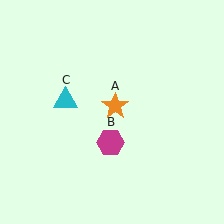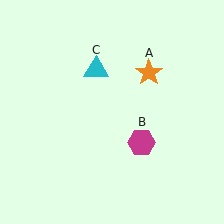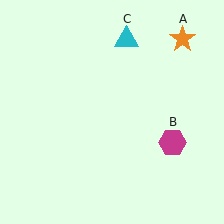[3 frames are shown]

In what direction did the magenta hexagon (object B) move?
The magenta hexagon (object B) moved right.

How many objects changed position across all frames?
3 objects changed position: orange star (object A), magenta hexagon (object B), cyan triangle (object C).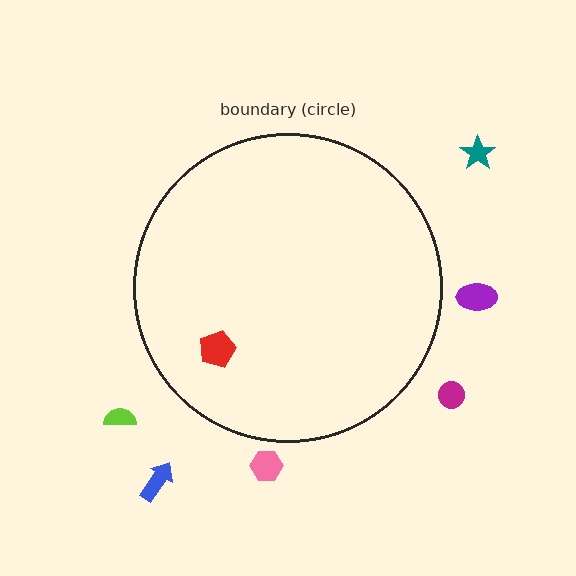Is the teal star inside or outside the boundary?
Outside.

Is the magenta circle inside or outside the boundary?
Outside.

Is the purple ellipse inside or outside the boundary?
Outside.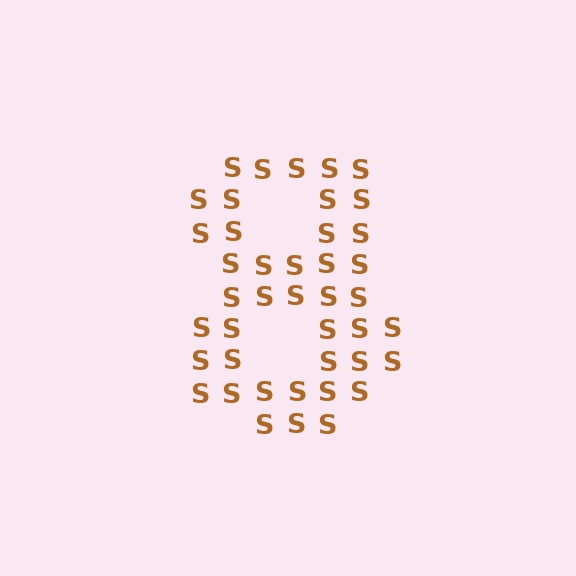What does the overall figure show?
The overall figure shows the digit 8.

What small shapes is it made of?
It is made of small letter S's.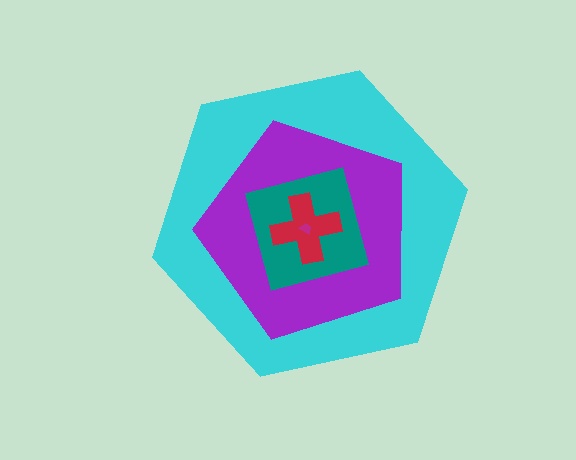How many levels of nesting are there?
5.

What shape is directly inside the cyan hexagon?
The purple pentagon.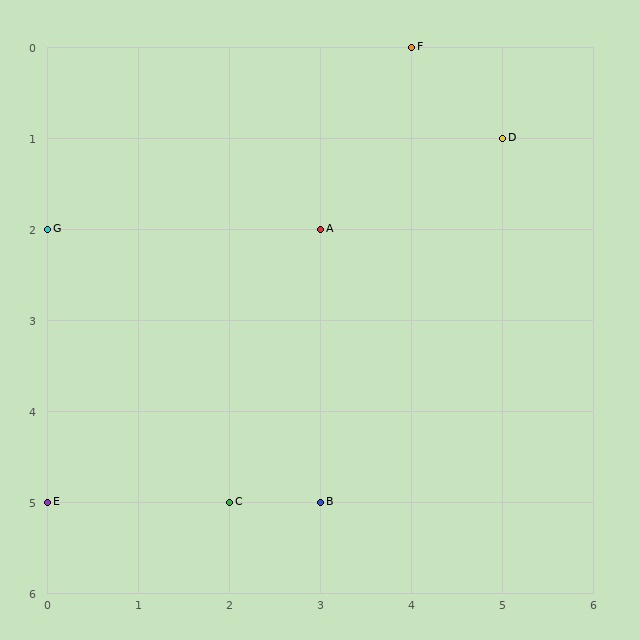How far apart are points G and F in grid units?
Points G and F are 4 columns and 2 rows apart (about 4.5 grid units diagonally).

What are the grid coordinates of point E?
Point E is at grid coordinates (0, 5).